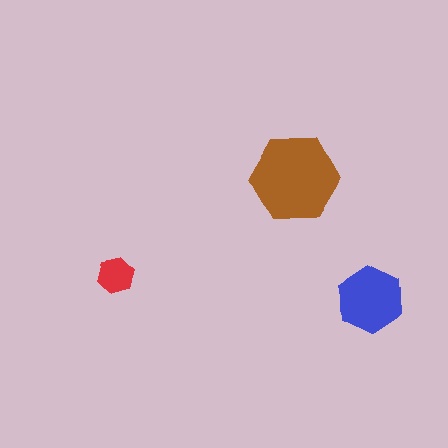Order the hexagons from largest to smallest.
the brown one, the blue one, the red one.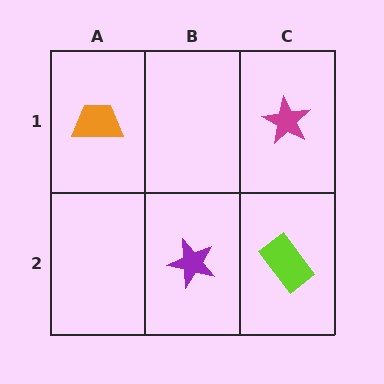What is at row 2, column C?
A lime rectangle.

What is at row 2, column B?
A purple star.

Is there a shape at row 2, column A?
No, that cell is empty.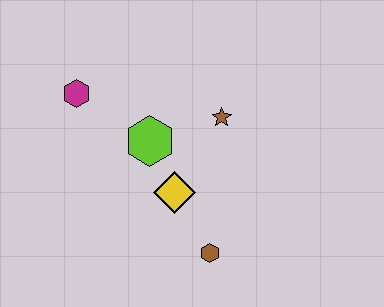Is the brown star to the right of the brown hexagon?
Yes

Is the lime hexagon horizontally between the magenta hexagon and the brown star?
Yes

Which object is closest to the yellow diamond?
The lime hexagon is closest to the yellow diamond.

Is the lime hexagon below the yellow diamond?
No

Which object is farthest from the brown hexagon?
The magenta hexagon is farthest from the brown hexagon.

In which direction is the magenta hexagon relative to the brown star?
The magenta hexagon is to the left of the brown star.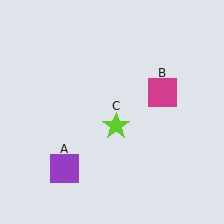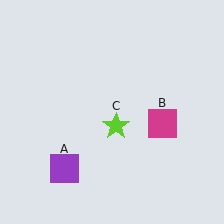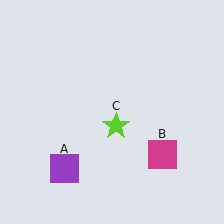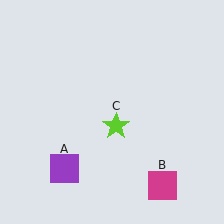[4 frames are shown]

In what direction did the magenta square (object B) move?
The magenta square (object B) moved down.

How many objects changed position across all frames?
1 object changed position: magenta square (object B).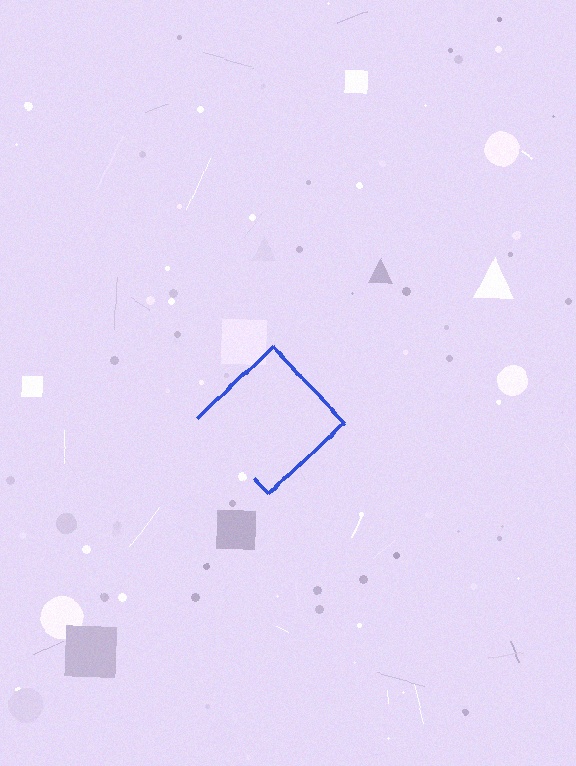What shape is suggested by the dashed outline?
The dashed outline suggests a diamond.